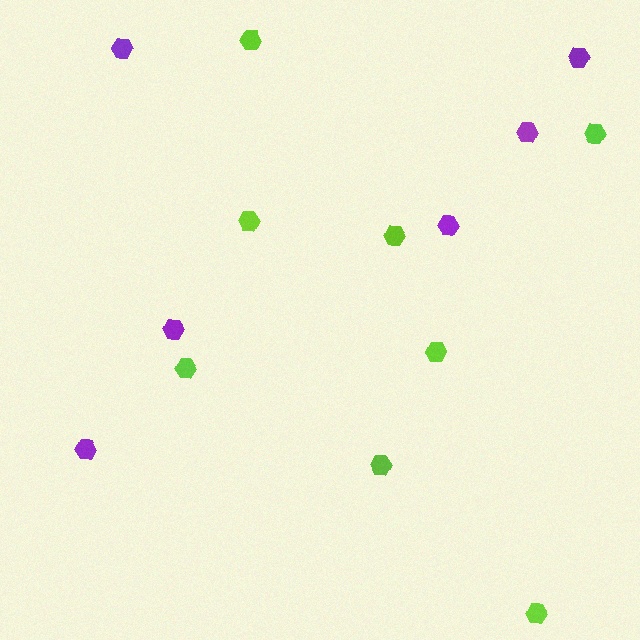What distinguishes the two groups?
There are 2 groups: one group of purple hexagons (6) and one group of lime hexagons (8).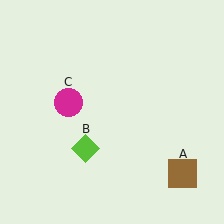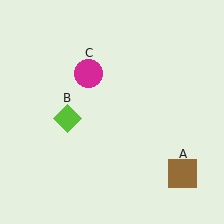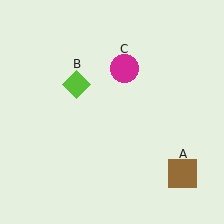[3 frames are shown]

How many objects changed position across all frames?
2 objects changed position: lime diamond (object B), magenta circle (object C).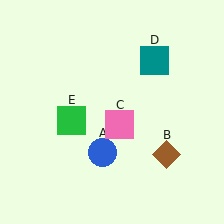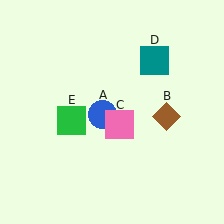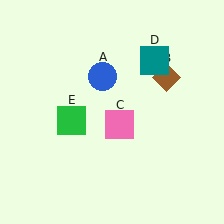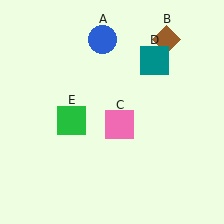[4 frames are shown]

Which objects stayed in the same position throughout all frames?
Pink square (object C) and teal square (object D) and green square (object E) remained stationary.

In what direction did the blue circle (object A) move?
The blue circle (object A) moved up.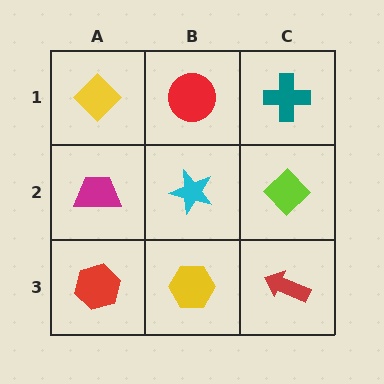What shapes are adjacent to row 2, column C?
A teal cross (row 1, column C), a red arrow (row 3, column C), a cyan star (row 2, column B).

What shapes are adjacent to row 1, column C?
A lime diamond (row 2, column C), a red circle (row 1, column B).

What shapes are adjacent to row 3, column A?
A magenta trapezoid (row 2, column A), a yellow hexagon (row 3, column B).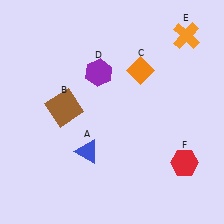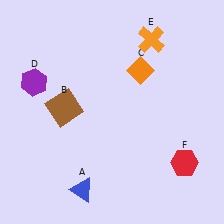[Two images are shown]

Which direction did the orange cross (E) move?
The orange cross (E) moved left.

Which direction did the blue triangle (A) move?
The blue triangle (A) moved down.